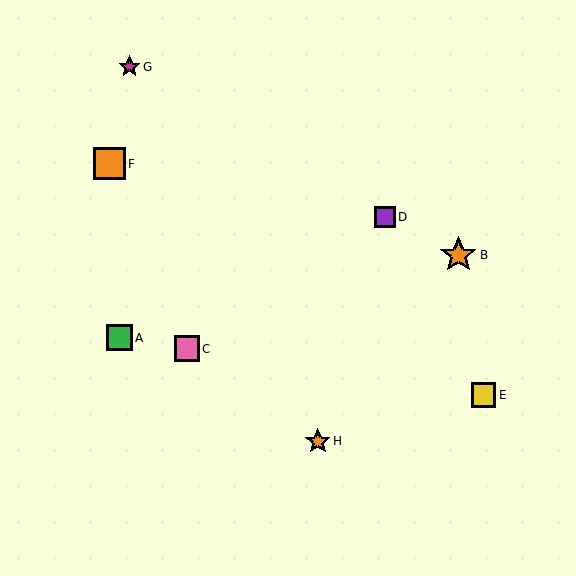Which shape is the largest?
The orange star (labeled B) is the largest.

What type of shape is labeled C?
Shape C is a pink square.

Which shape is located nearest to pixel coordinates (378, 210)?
The purple square (labeled D) at (385, 217) is nearest to that location.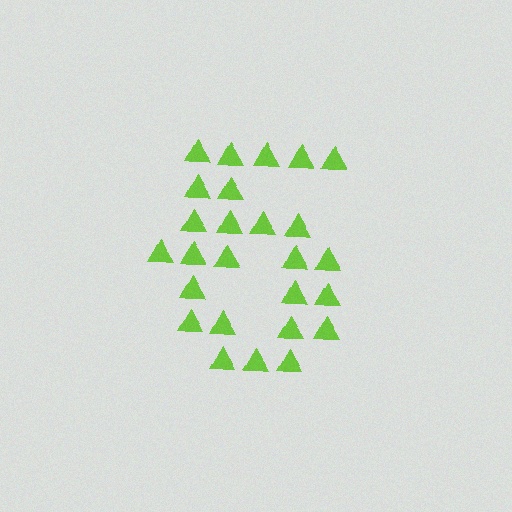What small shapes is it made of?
It is made of small triangles.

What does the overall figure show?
The overall figure shows the digit 6.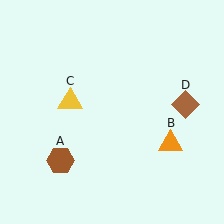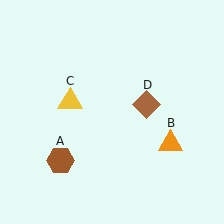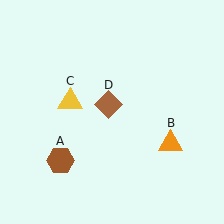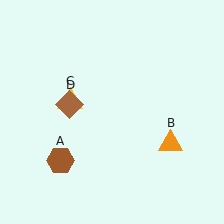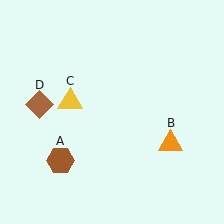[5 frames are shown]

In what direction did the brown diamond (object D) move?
The brown diamond (object D) moved left.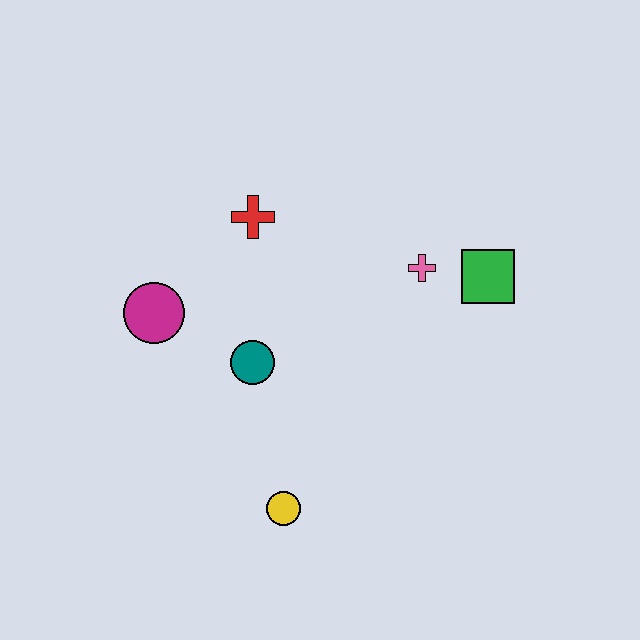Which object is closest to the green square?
The pink cross is closest to the green square.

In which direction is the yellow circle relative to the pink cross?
The yellow circle is below the pink cross.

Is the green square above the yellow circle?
Yes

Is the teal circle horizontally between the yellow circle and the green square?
No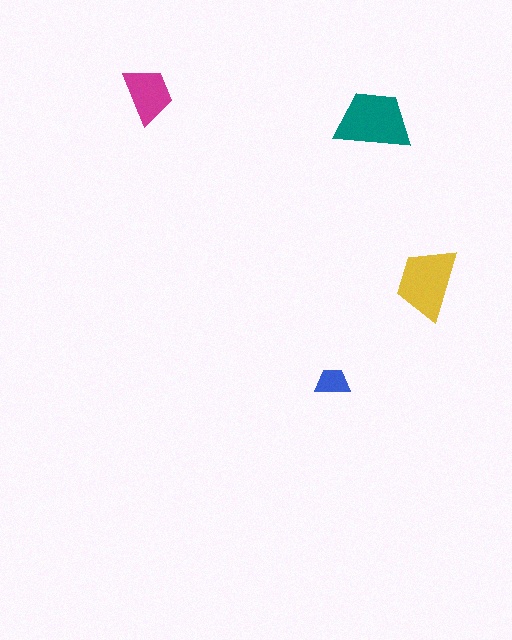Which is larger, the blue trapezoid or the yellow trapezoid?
The yellow one.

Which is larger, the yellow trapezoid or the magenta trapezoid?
The yellow one.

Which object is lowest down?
The blue trapezoid is bottommost.